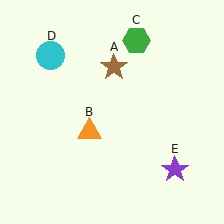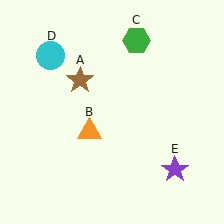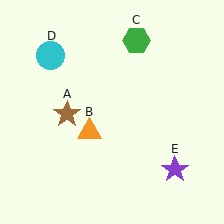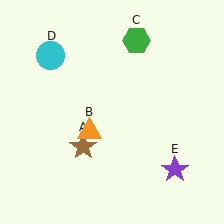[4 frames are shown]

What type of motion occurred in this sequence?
The brown star (object A) rotated counterclockwise around the center of the scene.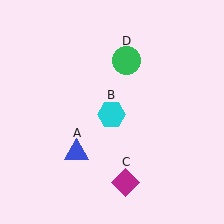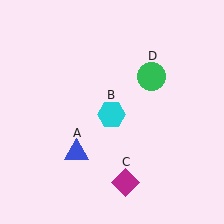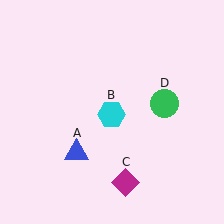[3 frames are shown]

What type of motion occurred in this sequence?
The green circle (object D) rotated clockwise around the center of the scene.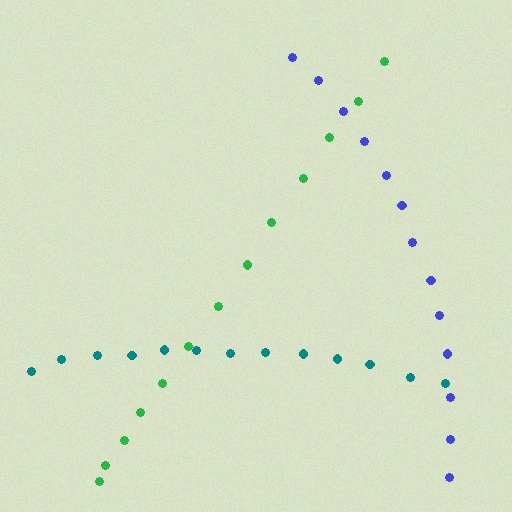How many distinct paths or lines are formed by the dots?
There are 3 distinct paths.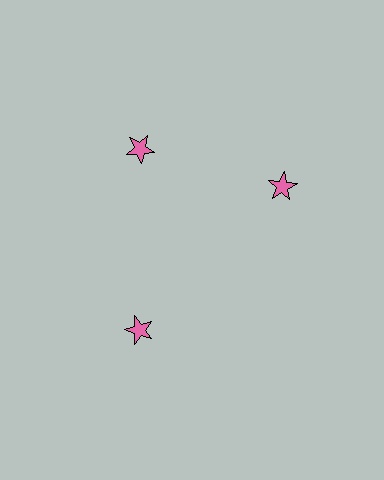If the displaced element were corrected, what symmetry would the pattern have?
It would have 3-fold rotational symmetry — the pattern would map onto itself every 120 degrees.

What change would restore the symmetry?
The symmetry would be restored by rotating it back into even spacing with its neighbors so that all 3 stars sit at equal angles and equal distance from the center.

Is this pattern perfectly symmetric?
No. The 3 pink stars are arranged in a ring, but one element near the 3 o'clock position is rotated out of alignment along the ring, breaking the 3-fold rotational symmetry.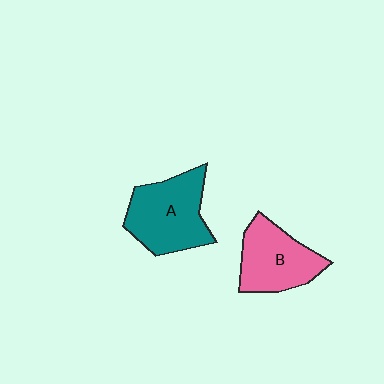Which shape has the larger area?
Shape A (teal).